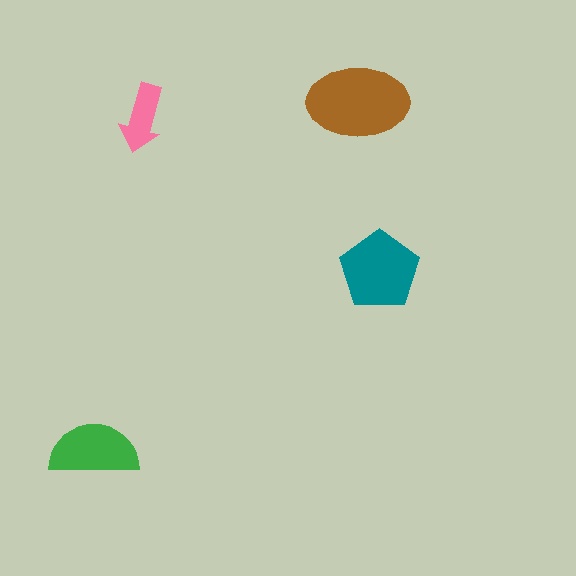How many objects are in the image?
There are 4 objects in the image.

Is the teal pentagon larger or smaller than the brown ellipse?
Smaller.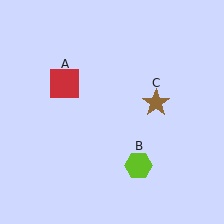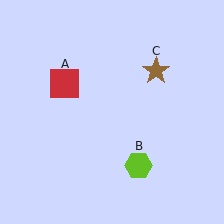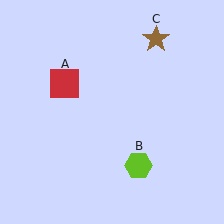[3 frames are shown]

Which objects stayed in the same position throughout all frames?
Red square (object A) and lime hexagon (object B) remained stationary.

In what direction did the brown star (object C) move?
The brown star (object C) moved up.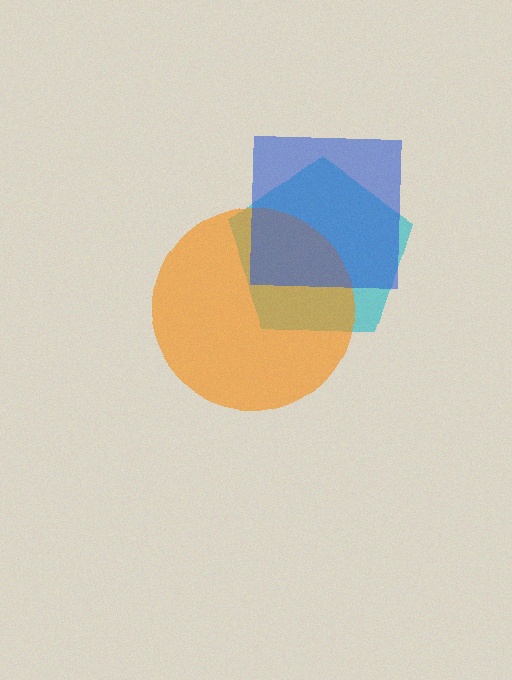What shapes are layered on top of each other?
The layered shapes are: a cyan pentagon, an orange circle, a blue square.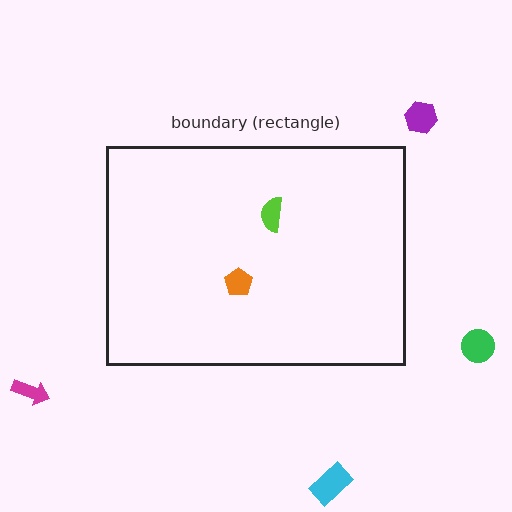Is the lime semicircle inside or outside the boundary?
Inside.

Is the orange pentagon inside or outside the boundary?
Inside.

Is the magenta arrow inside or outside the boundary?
Outside.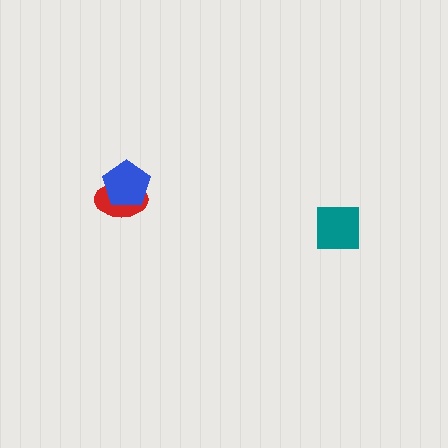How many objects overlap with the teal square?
0 objects overlap with the teal square.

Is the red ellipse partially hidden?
Yes, it is partially covered by another shape.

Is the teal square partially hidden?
No, no other shape covers it.